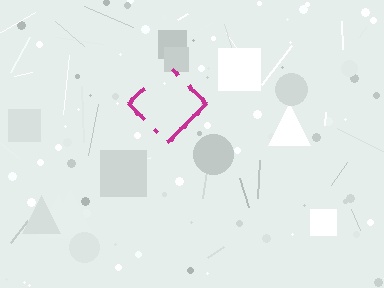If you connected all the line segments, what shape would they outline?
They would outline a diamond.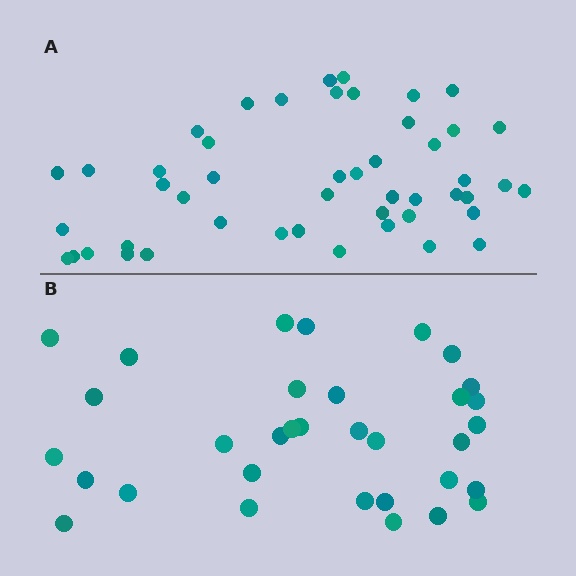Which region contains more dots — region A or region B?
Region A (the top region) has more dots.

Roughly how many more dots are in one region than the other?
Region A has approximately 15 more dots than region B.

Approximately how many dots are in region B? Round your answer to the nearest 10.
About 30 dots. (The exact count is 33, which rounds to 30.)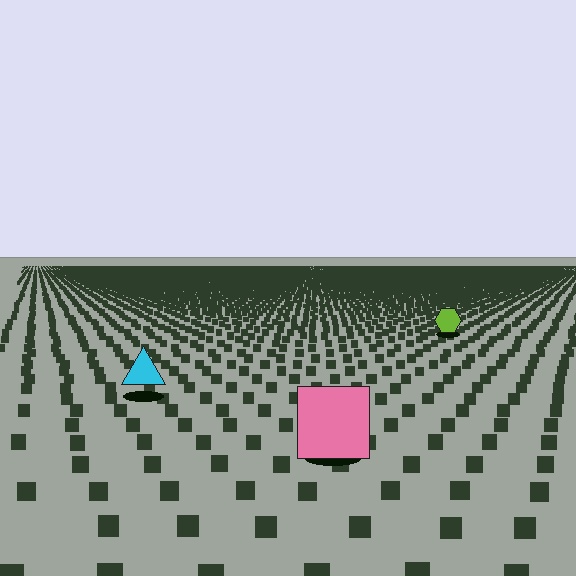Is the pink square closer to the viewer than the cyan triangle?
Yes. The pink square is closer — you can tell from the texture gradient: the ground texture is coarser near it.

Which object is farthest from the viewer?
The lime hexagon is farthest from the viewer. It appears smaller and the ground texture around it is denser.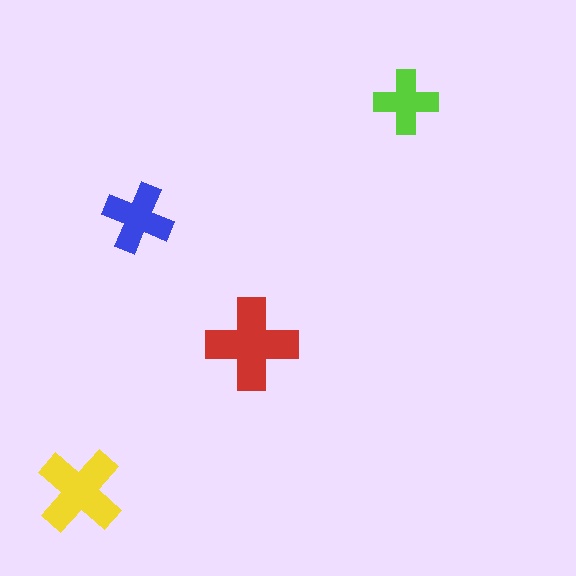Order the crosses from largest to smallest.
the red one, the yellow one, the blue one, the lime one.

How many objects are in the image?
There are 4 objects in the image.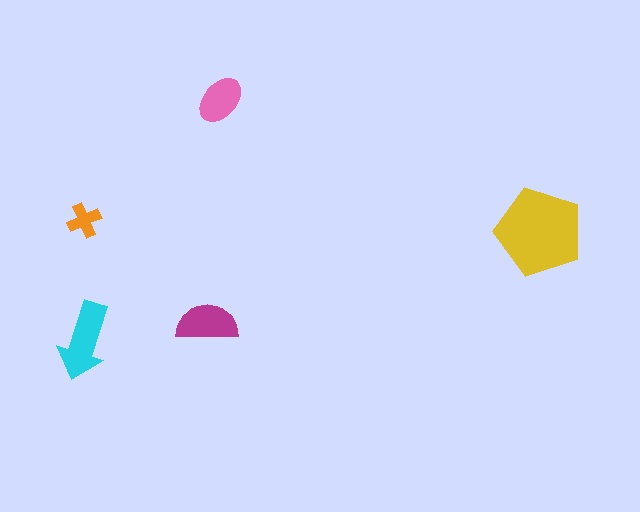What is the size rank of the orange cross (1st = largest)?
5th.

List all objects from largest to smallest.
The yellow pentagon, the cyan arrow, the magenta semicircle, the pink ellipse, the orange cross.